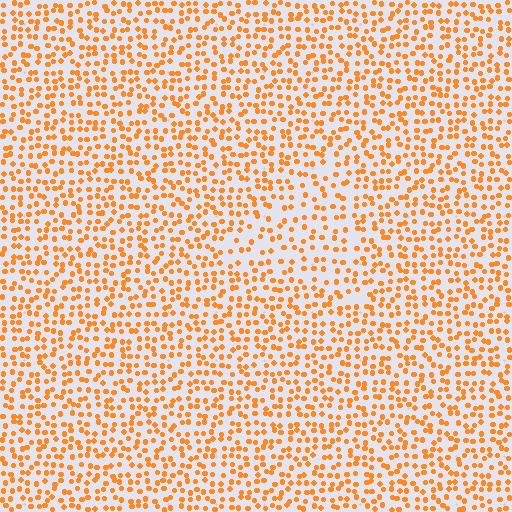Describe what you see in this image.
The image contains small orange elements arranged at two different densities. A triangle-shaped region is visible where the elements are less densely packed than the surrounding area.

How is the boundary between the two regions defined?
The boundary is defined by a change in element density (approximately 1.6x ratio). All elements are the same color, size, and shape.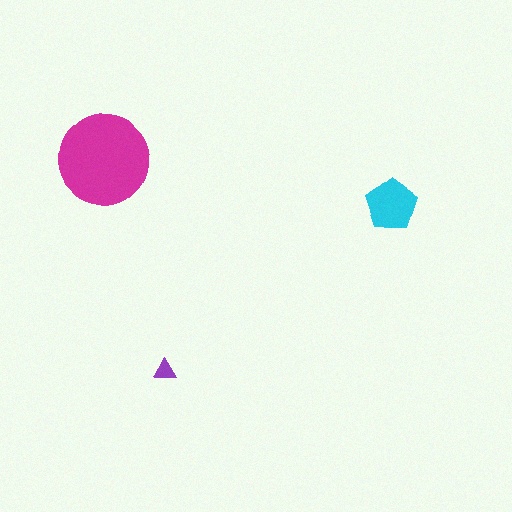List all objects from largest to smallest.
The magenta circle, the cyan pentagon, the purple triangle.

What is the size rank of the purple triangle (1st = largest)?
3rd.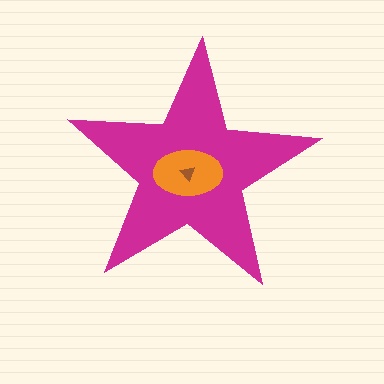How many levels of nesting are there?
3.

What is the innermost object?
The brown triangle.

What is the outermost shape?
The magenta star.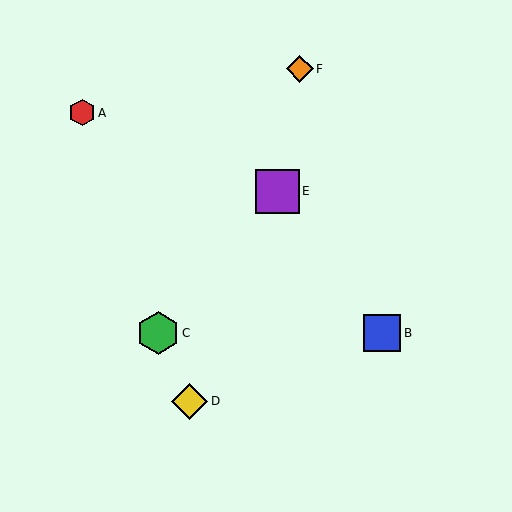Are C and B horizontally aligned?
Yes, both are at y≈333.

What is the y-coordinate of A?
Object A is at y≈113.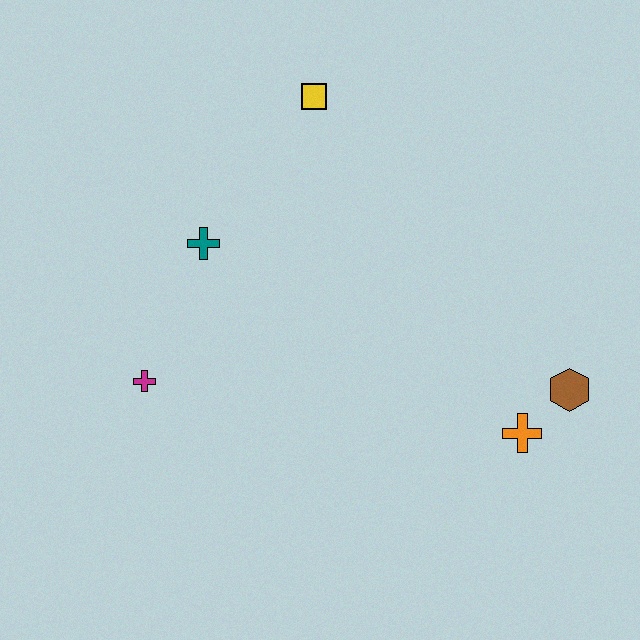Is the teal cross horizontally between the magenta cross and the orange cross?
Yes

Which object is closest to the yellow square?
The teal cross is closest to the yellow square.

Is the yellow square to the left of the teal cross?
No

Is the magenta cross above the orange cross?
Yes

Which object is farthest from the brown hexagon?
The magenta cross is farthest from the brown hexagon.